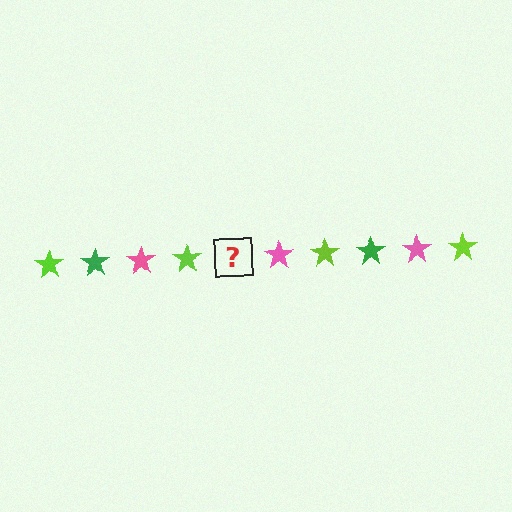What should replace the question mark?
The question mark should be replaced with a green star.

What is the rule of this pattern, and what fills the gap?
The rule is that the pattern cycles through lime, green, pink stars. The gap should be filled with a green star.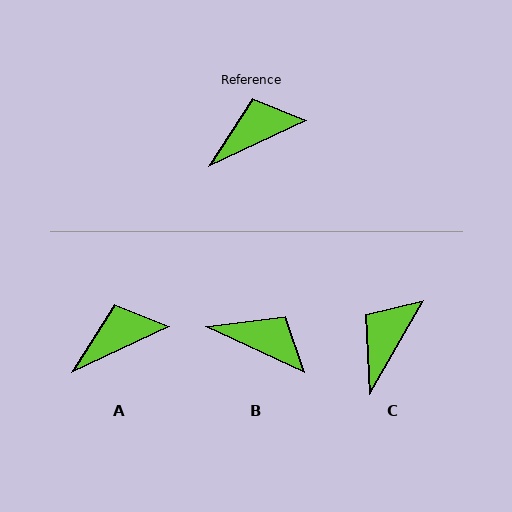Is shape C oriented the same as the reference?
No, it is off by about 35 degrees.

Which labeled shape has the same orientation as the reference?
A.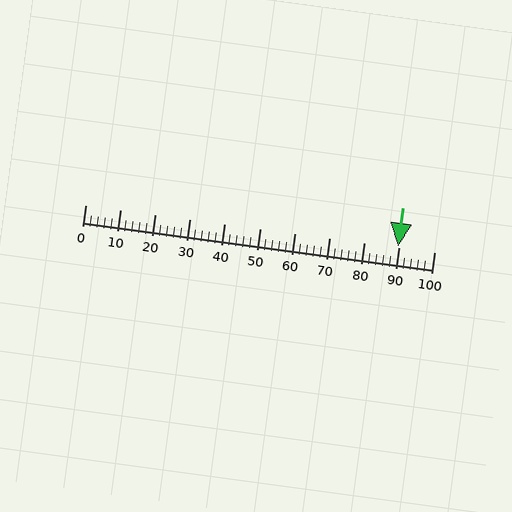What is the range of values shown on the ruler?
The ruler shows values from 0 to 100.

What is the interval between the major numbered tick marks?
The major tick marks are spaced 10 units apart.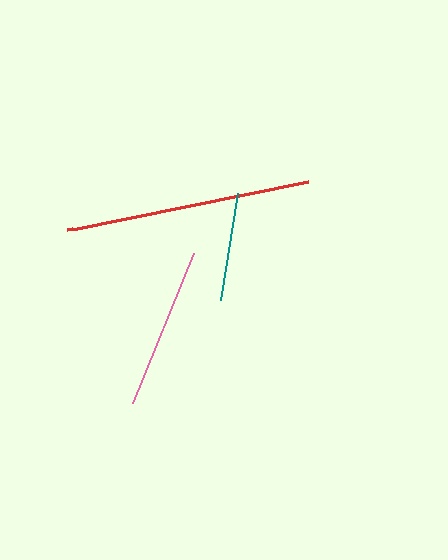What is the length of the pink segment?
The pink segment is approximately 161 pixels long.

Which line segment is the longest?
The red line is the longest at approximately 246 pixels.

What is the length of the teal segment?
The teal segment is approximately 109 pixels long.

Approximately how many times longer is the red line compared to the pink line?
The red line is approximately 1.5 times the length of the pink line.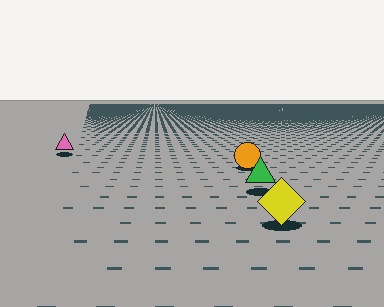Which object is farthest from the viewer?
The pink triangle is farthest from the viewer. It appears smaller and the ground texture around it is denser.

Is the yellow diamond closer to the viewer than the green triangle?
Yes. The yellow diamond is closer — you can tell from the texture gradient: the ground texture is coarser near it.